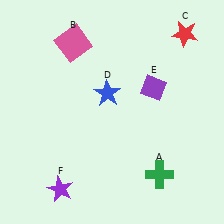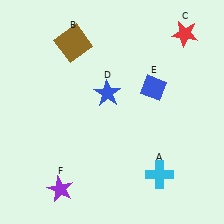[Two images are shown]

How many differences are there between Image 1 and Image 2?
There are 3 differences between the two images.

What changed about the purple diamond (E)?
In Image 1, E is purple. In Image 2, it changed to blue.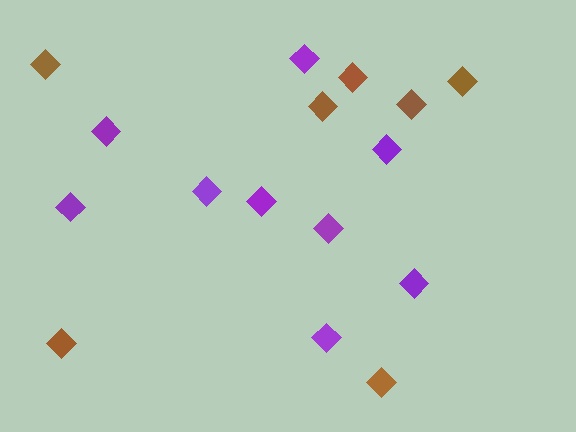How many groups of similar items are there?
There are 2 groups: one group of purple diamonds (9) and one group of brown diamonds (7).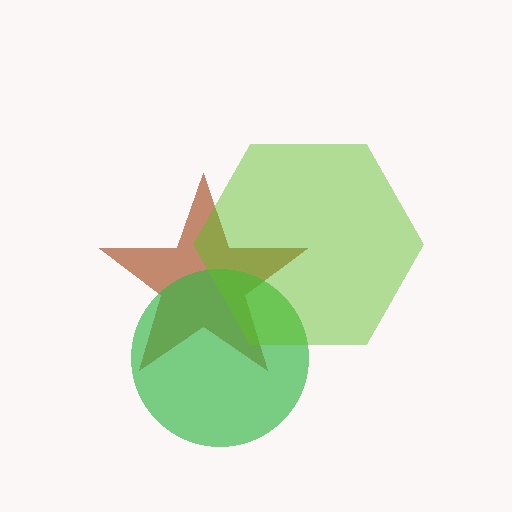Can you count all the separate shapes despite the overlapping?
Yes, there are 3 separate shapes.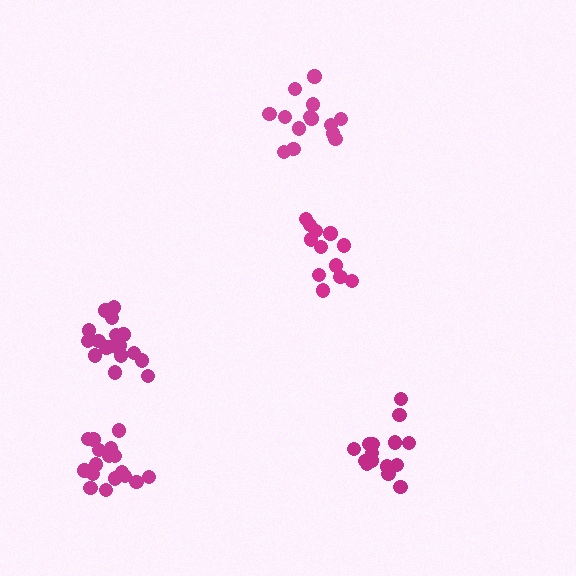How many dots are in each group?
Group 1: 15 dots, Group 2: 12 dots, Group 3: 14 dots, Group 4: 17 dots, Group 5: 17 dots (75 total).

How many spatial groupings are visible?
There are 5 spatial groupings.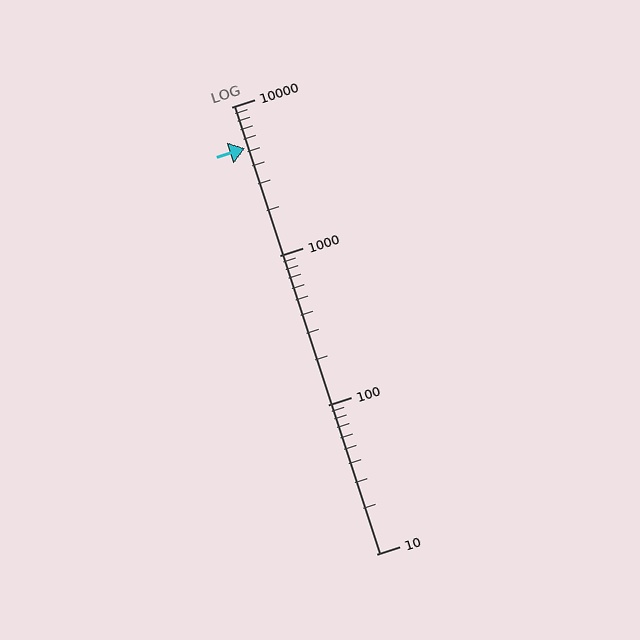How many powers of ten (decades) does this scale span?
The scale spans 3 decades, from 10 to 10000.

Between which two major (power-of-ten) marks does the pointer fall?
The pointer is between 1000 and 10000.